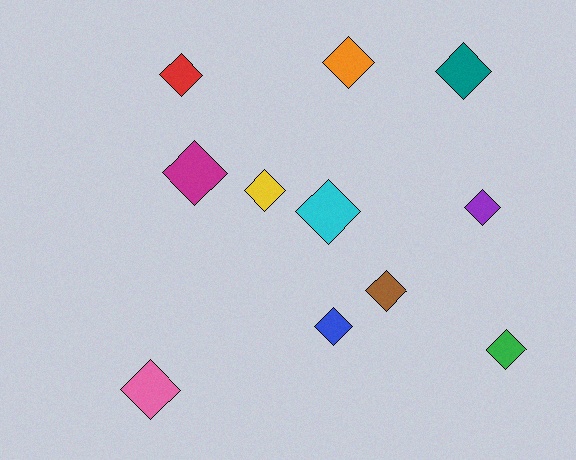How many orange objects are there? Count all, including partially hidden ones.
There is 1 orange object.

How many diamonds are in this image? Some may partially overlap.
There are 11 diamonds.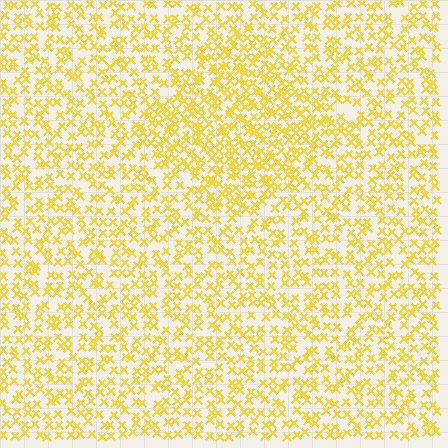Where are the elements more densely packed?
The elements are more densely packed inside the diamond boundary.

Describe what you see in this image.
The image contains small yellow elements arranged at two different densities. A diamond-shaped region is visible where the elements are more densely packed than the surrounding area.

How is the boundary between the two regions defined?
The boundary is defined by a change in element density (approximately 1.5x ratio). All elements are the same color, size, and shape.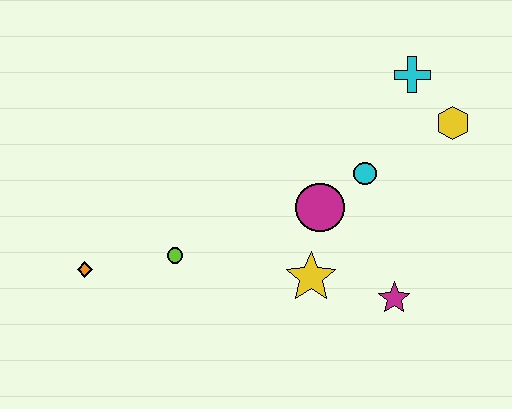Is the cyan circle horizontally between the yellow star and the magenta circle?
No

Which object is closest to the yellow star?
The magenta circle is closest to the yellow star.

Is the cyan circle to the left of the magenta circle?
No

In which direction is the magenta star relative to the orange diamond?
The magenta star is to the right of the orange diamond.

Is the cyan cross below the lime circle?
No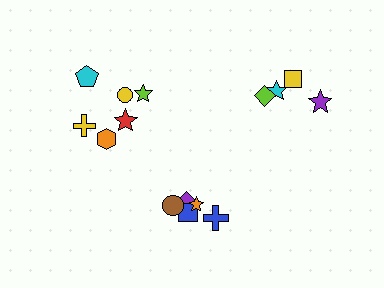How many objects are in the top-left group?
There are 6 objects.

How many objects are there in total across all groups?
There are 15 objects.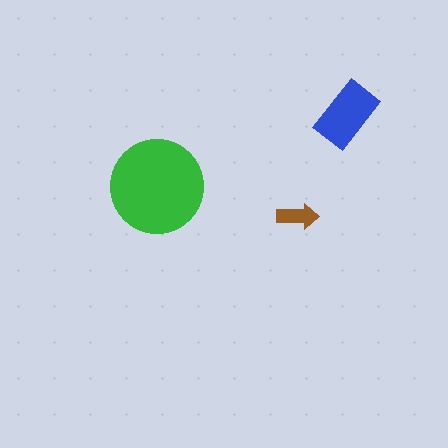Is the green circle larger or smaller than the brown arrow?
Larger.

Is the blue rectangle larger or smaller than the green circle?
Smaller.